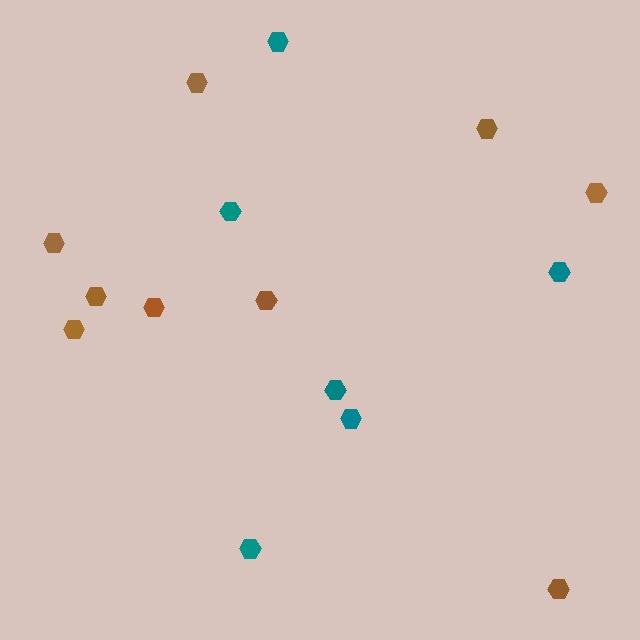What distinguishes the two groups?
There are 2 groups: one group of brown hexagons (9) and one group of teal hexagons (6).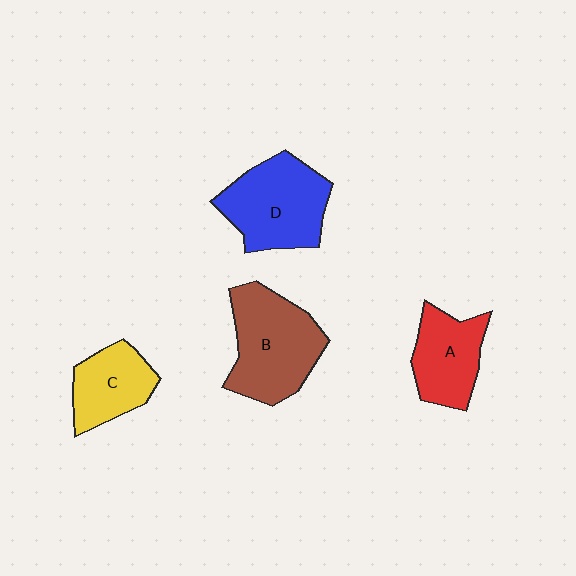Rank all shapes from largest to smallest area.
From largest to smallest: B (brown), D (blue), A (red), C (yellow).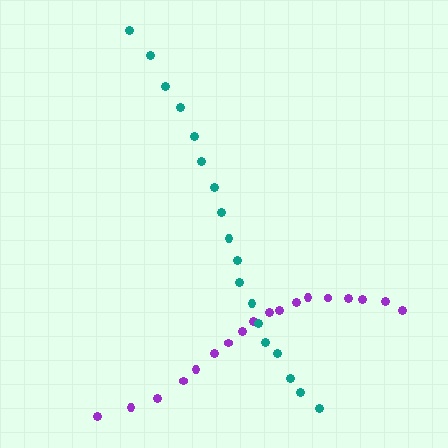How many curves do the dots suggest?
There are 2 distinct paths.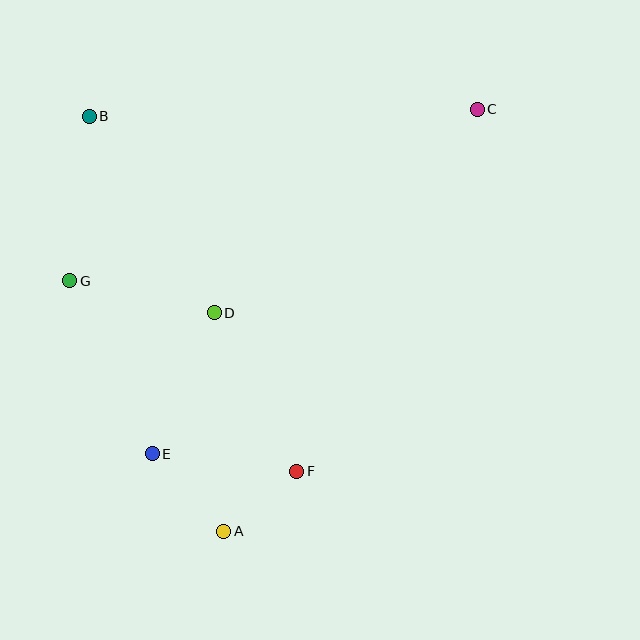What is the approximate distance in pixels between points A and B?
The distance between A and B is approximately 436 pixels.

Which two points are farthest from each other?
Points A and C are farthest from each other.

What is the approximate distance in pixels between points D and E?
The distance between D and E is approximately 154 pixels.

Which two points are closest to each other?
Points A and F are closest to each other.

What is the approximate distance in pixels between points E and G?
The distance between E and G is approximately 192 pixels.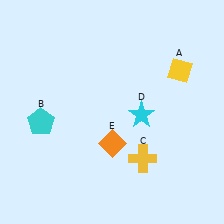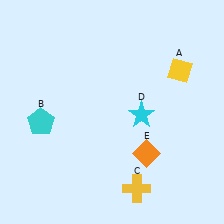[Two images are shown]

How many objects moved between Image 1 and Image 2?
2 objects moved between the two images.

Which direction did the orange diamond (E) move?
The orange diamond (E) moved right.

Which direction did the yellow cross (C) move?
The yellow cross (C) moved down.